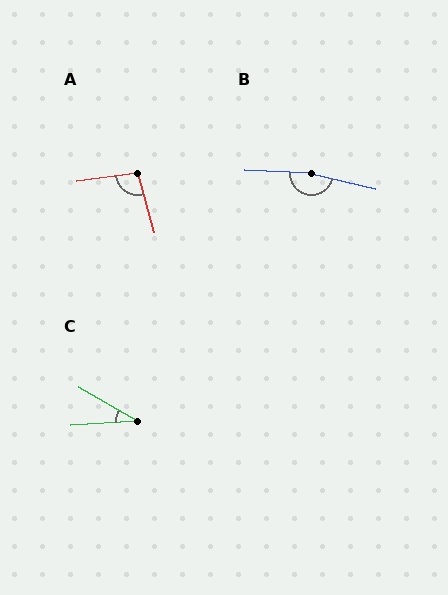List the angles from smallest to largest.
C (34°), A (99°), B (170°).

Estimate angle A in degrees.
Approximately 99 degrees.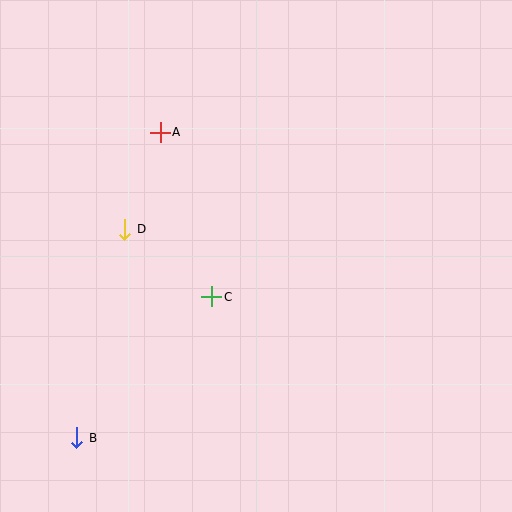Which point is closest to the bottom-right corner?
Point C is closest to the bottom-right corner.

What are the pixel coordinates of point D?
Point D is at (125, 229).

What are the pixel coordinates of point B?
Point B is at (77, 438).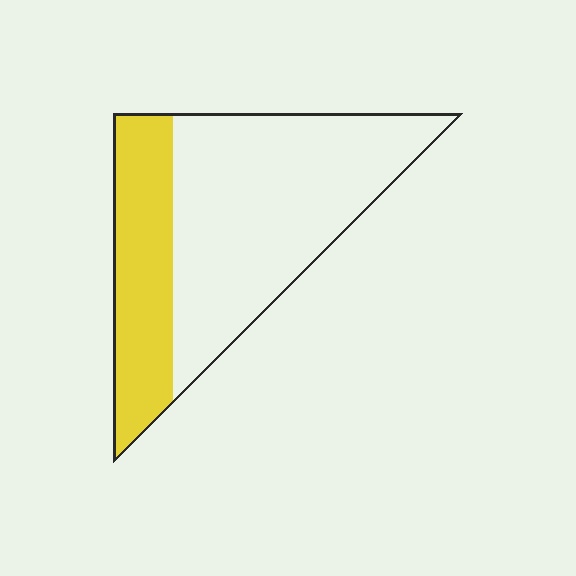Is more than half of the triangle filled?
No.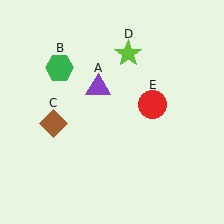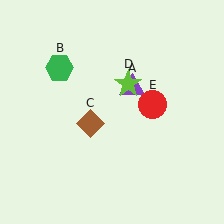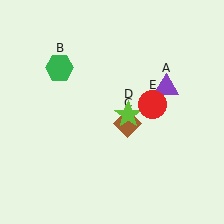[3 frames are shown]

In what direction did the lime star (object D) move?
The lime star (object D) moved down.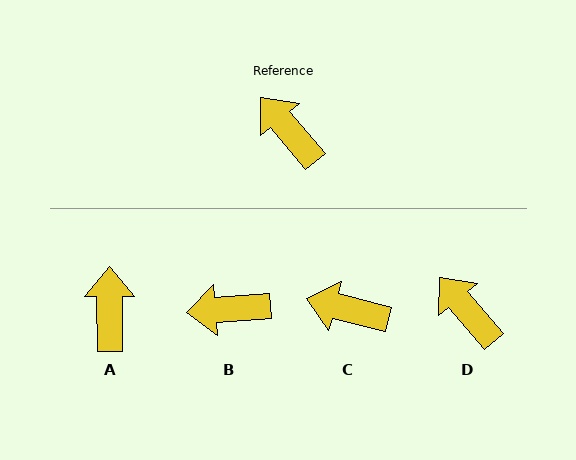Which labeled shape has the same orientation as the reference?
D.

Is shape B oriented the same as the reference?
No, it is off by about 54 degrees.